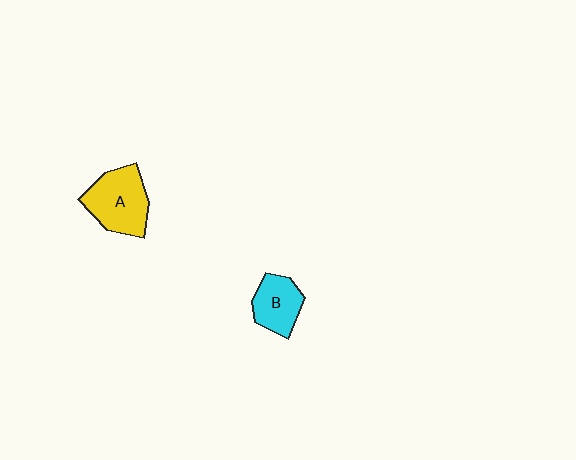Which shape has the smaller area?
Shape B (cyan).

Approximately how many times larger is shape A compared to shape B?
Approximately 1.5 times.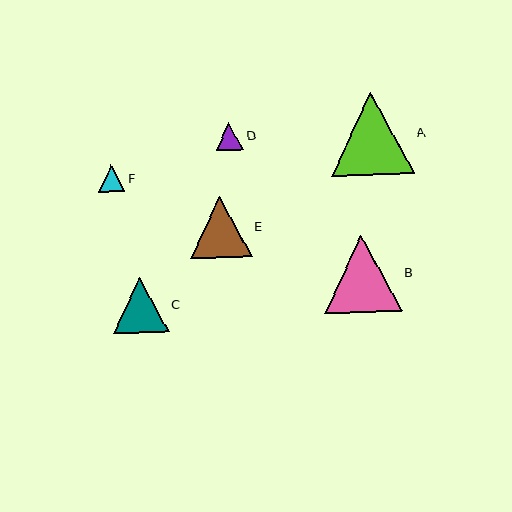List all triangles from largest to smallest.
From largest to smallest: A, B, E, C, D, F.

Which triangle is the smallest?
Triangle F is the smallest with a size of approximately 26 pixels.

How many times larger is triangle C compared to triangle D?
Triangle C is approximately 2.0 times the size of triangle D.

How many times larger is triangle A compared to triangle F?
Triangle A is approximately 3.2 times the size of triangle F.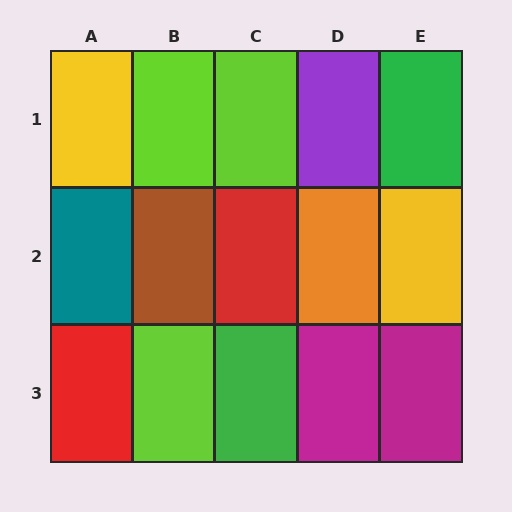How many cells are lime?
3 cells are lime.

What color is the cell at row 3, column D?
Magenta.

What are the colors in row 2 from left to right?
Teal, brown, red, orange, yellow.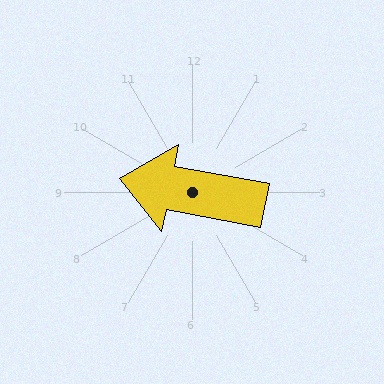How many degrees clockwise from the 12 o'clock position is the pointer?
Approximately 281 degrees.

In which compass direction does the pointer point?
West.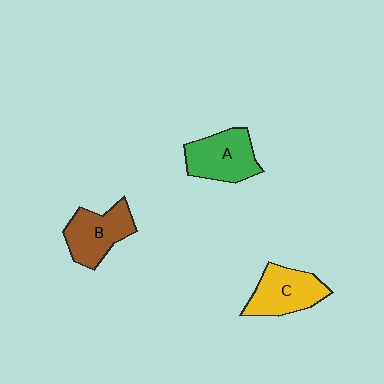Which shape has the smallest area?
Shape B (brown).